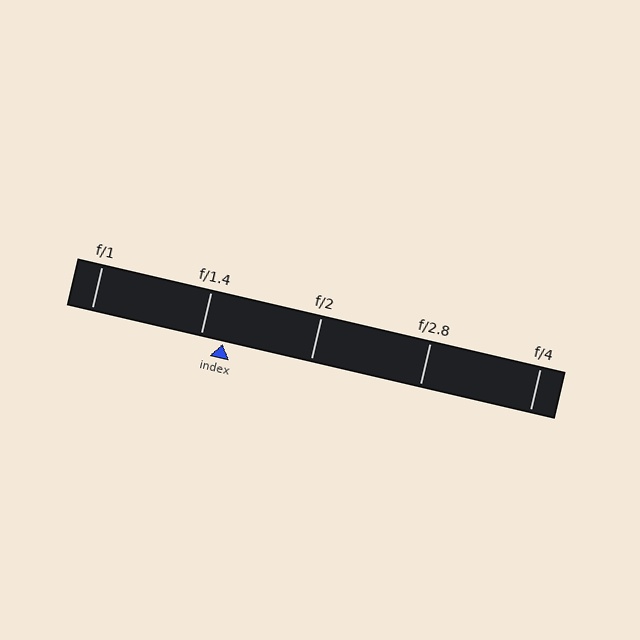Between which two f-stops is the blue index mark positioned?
The index mark is between f/1.4 and f/2.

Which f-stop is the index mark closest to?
The index mark is closest to f/1.4.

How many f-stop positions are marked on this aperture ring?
There are 5 f-stop positions marked.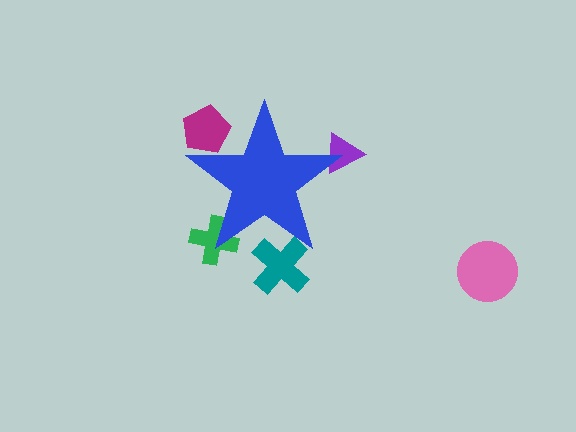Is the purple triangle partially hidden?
Yes, the purple triangle is partially hidden behind the blue star.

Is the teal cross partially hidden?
Yes, the teal cross is partially hidden behind the blue star.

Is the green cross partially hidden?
Yes, the green cross is partially hidden behind the blue star.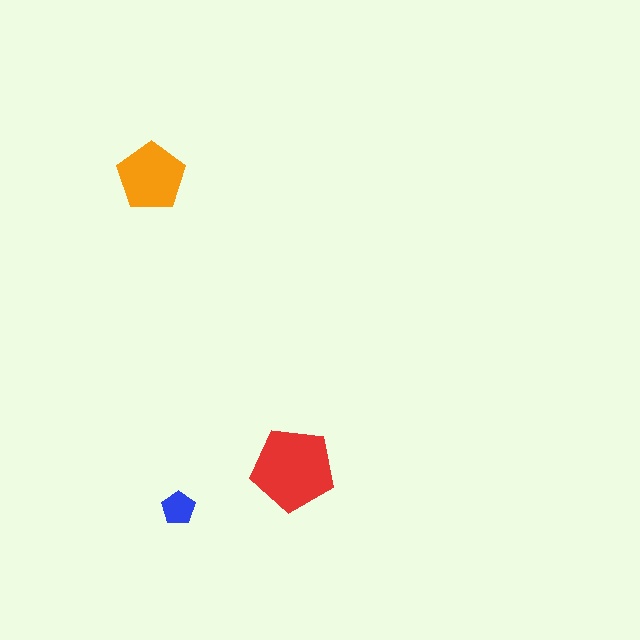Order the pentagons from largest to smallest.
the red one, the orange one, the blue one.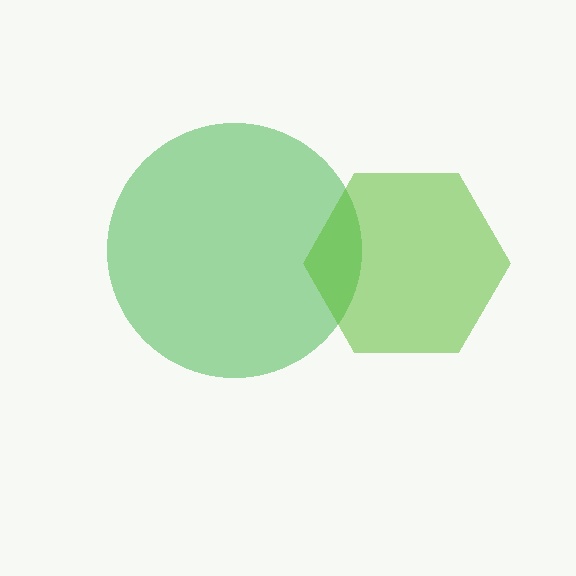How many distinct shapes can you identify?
There are 2 distinct shapes: a green circle, a lime hexagon.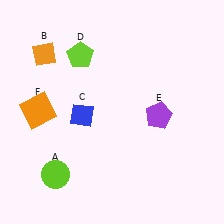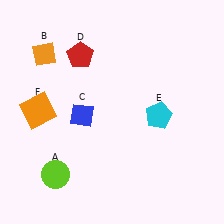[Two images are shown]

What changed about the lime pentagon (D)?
In Image 1, D is lime. In Image 2, it changed to red.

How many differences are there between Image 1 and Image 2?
There are 2 differences between the two images.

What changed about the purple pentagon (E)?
In Image 1, E is purple. In Image 2, it changed to cyan.